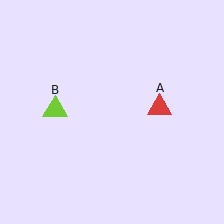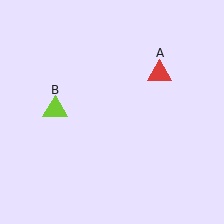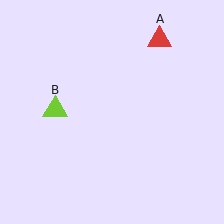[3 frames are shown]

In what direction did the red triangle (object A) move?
The red triangle (object A) moved up.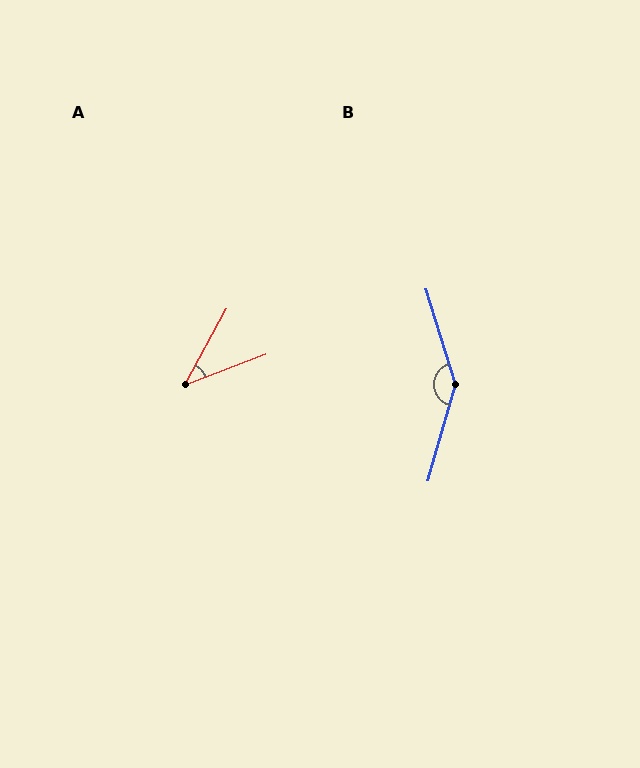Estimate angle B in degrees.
Approximately 147 degrees.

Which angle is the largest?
B, at approximately 147 degrees.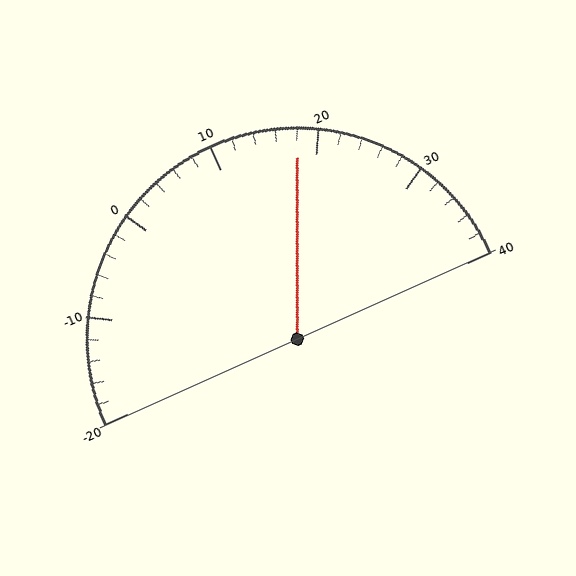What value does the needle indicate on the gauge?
The needle indicates approximately 18.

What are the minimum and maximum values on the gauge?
The gauge ranges from -20 to 40.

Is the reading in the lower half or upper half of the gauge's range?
The reading is in the upper half of the range (-20 to 40).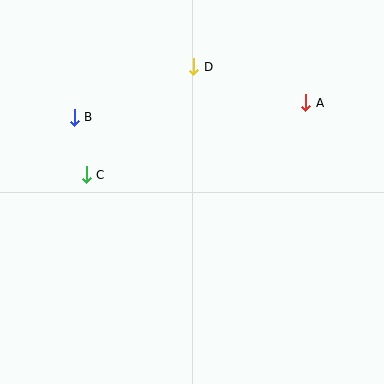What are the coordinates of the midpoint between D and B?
The midpoint between D and B is at (134, 92).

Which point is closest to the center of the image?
Point C at (86, 175) is closest to the center.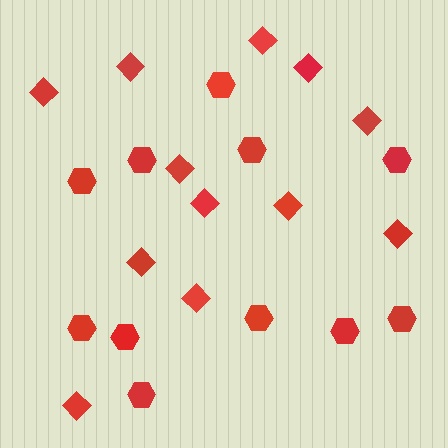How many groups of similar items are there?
There are 2 groups: one group of hexagons (11) and one group of diamonds (12).